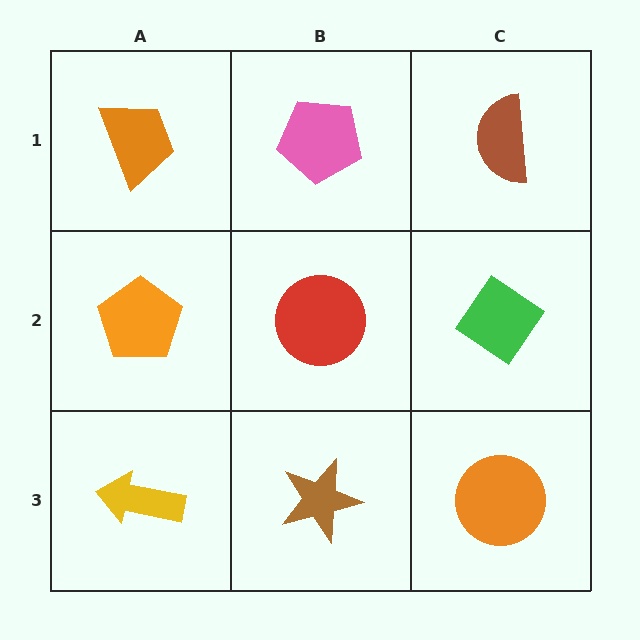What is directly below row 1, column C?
A green diamond.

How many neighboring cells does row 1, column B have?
3.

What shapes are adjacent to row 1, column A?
An orange pentagon (row 2, column A), a pink pentagon (row 1, column B).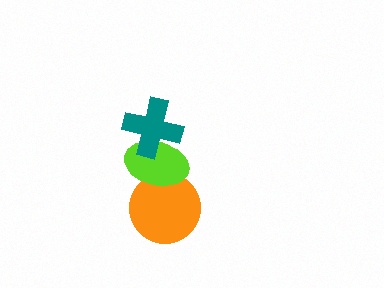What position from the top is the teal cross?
The teal cross is 1st from the top.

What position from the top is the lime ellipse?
The lime ellipse is 2nd from the top.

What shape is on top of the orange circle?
The lime ellipse is on top of the orange circle.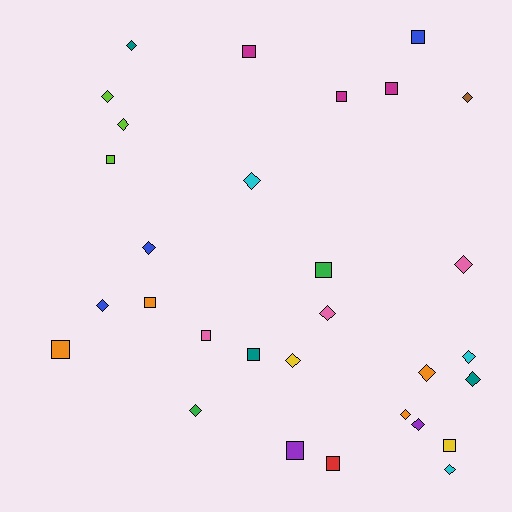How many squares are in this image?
There are 13 squares.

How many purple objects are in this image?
There are 2 purple objects.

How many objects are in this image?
There are 30 objects.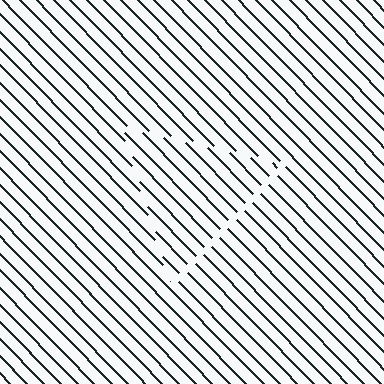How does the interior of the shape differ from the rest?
The interior of the shape contains the same grating, shifted by half a period — the contour is defined by the phase discontinuity where line-ends from the inner and outer gratings abut.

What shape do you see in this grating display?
An illusory triangle. The interior of the shape contains the same grating, shifted by half a period — the contour is defined by the phase discontinuity where line-ends from the inner and outer gratings abut.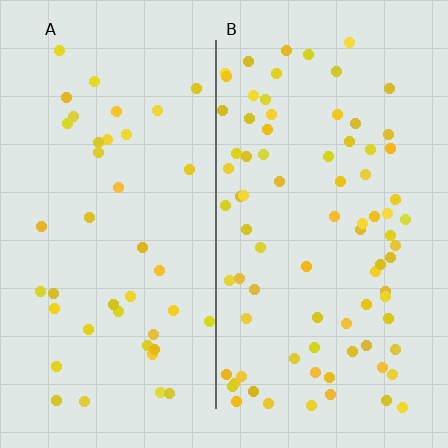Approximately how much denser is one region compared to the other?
Approximately 2.0× — region B over region A.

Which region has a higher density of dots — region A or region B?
B (the right).